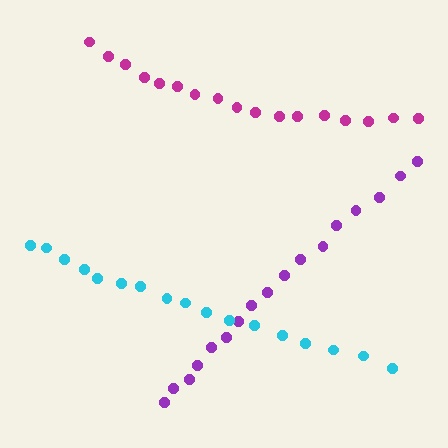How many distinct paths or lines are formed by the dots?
There are 3 distinct paths.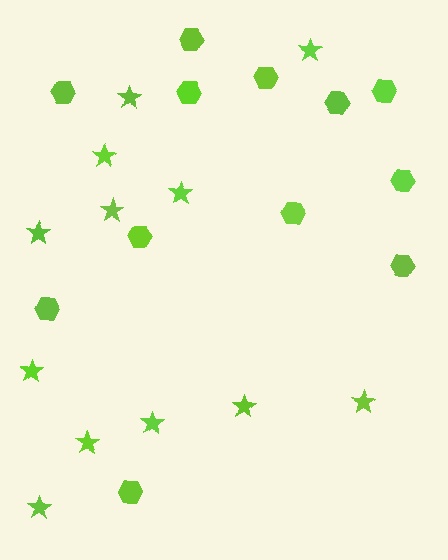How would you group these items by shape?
There are 2 groups: one group of hexagons (12) and one group of stars (12).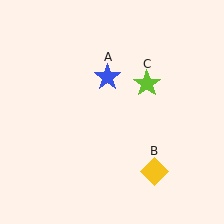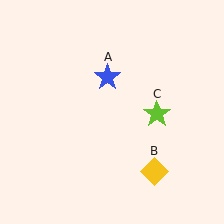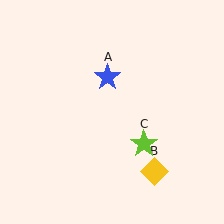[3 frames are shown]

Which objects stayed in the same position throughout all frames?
Blue star (object A) and yellow diamond (object B) remained stationary.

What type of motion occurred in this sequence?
The lime star (object C) rotated clockwise around the center of the scene.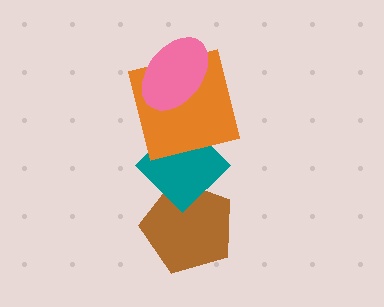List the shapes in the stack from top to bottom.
From top to bottom: the pink ellipse, the orange square, the teal diamond, the brown pentagon.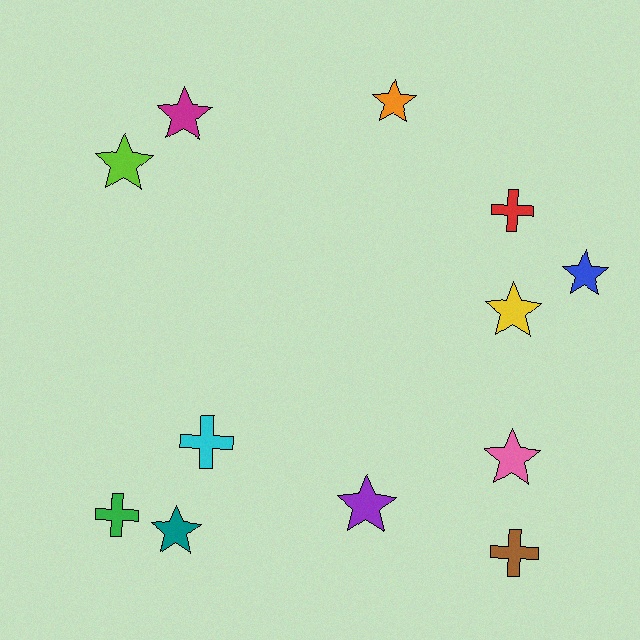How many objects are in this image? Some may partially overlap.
There are 12 objects.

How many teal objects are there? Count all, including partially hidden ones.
There is 1 teal object.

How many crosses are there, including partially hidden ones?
There are 4 crosses.